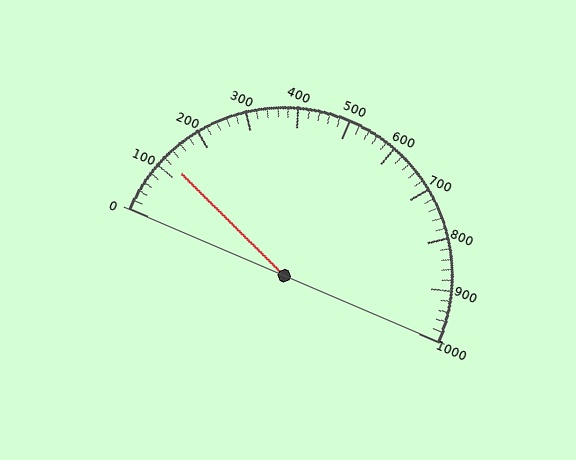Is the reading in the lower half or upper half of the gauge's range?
The reading is in the lower half of the range (0 to 1000).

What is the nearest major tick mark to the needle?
The nearest major tick mark is 100.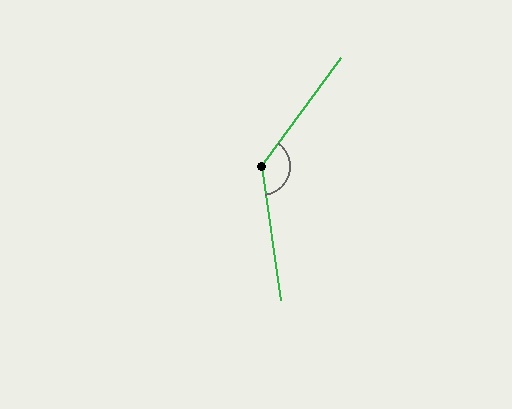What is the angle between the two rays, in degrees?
Approximately 136 degrees.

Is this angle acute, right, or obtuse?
It is obtuse.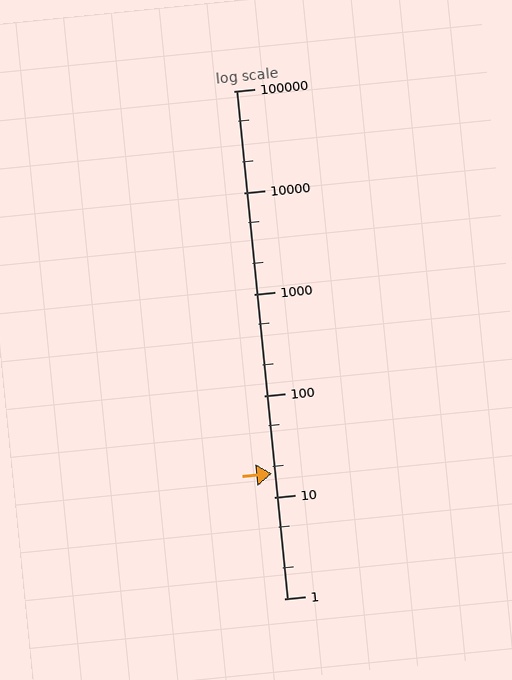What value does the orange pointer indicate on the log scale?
The pointer indicates approximately 17.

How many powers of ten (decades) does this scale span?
The scale spans 5 decades, from 1 to 100000.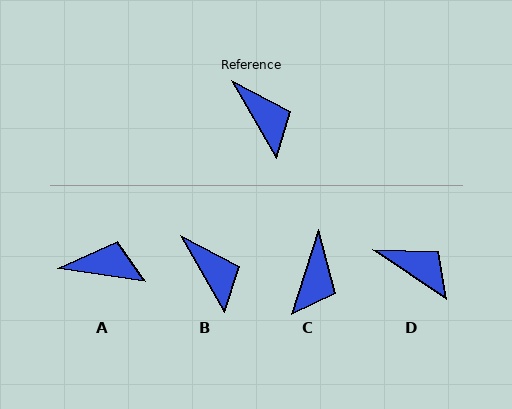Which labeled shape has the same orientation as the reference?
B.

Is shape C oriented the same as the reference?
No, it is off by about 47 degrees.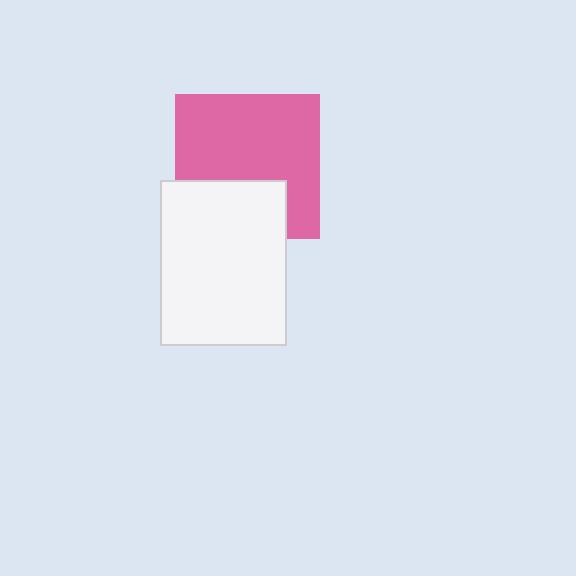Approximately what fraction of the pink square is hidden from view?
Roughly 32% of the pink square is hidden behind the white rectangle.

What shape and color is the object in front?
The object in front is a white rectangle.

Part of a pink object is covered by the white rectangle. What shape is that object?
It is a square.